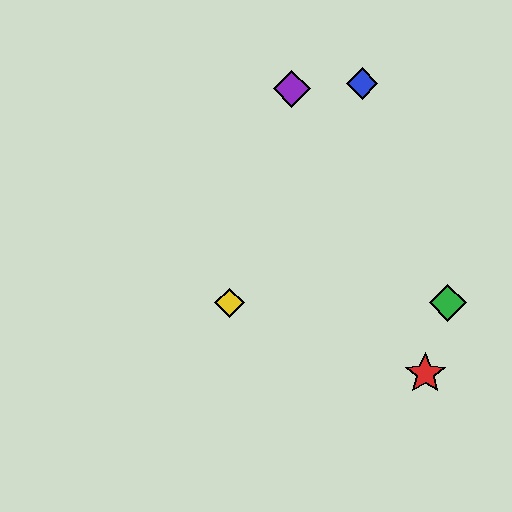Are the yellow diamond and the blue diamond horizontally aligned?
No, the yellow diamond is at y≈303 and the blue diamond is at y≈83.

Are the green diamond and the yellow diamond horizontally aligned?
Yes, both are at y≈303.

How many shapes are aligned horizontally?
2 shapes (the green diamond, the yellow diamond) are aligned horizontally.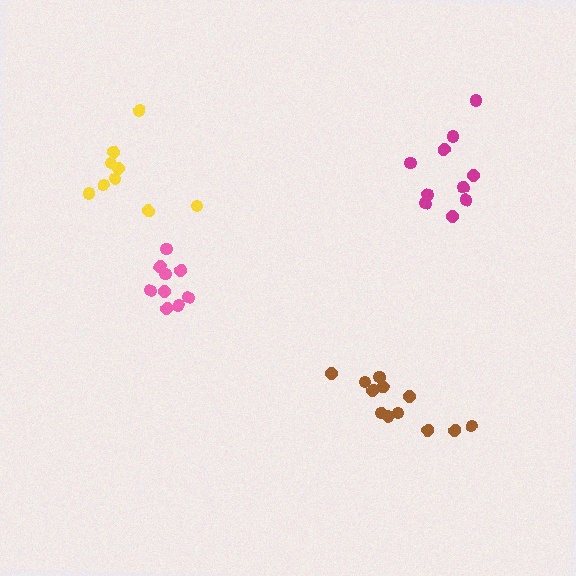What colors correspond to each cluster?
The clusters are colored: brown, pink, magenta, yellow.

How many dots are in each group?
Group 1: 12 dots, Group 2: 9 dots, Group 3: 10 dots, Group 4: 9 dots (40 total).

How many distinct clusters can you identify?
There are 4 distinct clusters.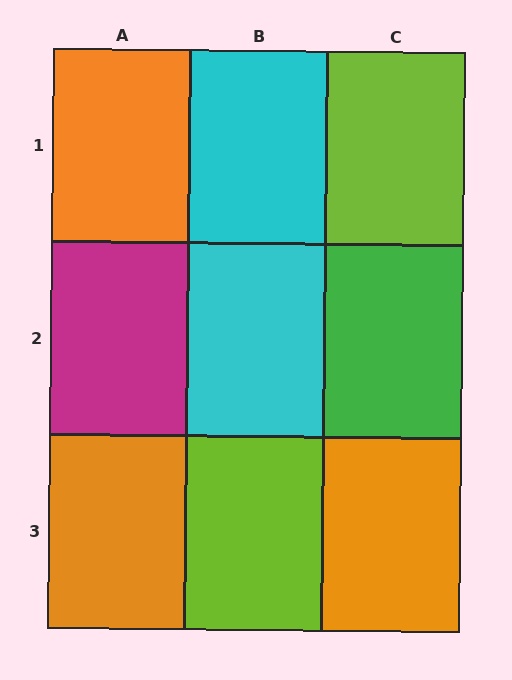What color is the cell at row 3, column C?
Orange.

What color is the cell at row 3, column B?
Lime.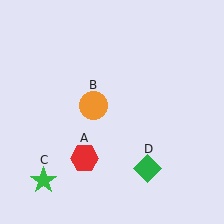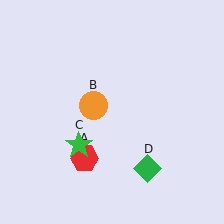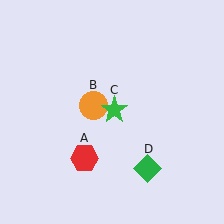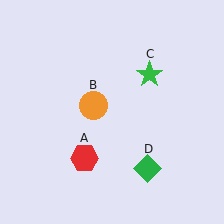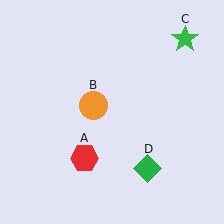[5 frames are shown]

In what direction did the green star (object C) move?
The green star (object C) moved up and to the right.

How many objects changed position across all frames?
1 object changed position: green star (object C).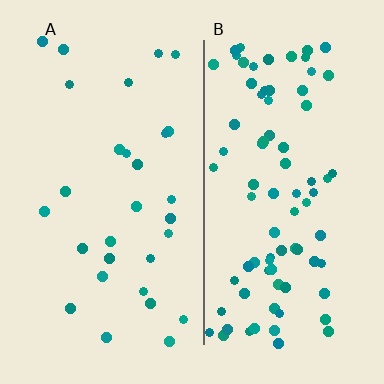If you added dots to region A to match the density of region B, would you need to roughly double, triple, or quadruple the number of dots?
Approximately triple.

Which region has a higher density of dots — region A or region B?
B (the right).